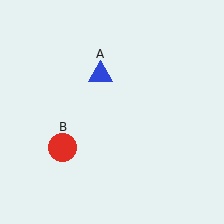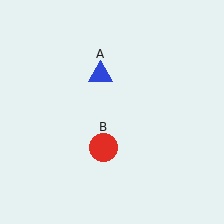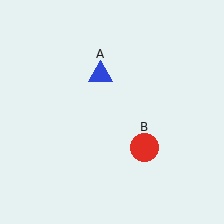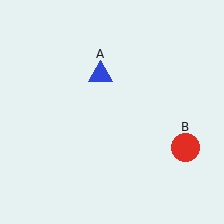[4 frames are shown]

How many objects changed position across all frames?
1 object changed position: red circle (object B).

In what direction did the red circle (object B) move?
The red circle (object B) moved right.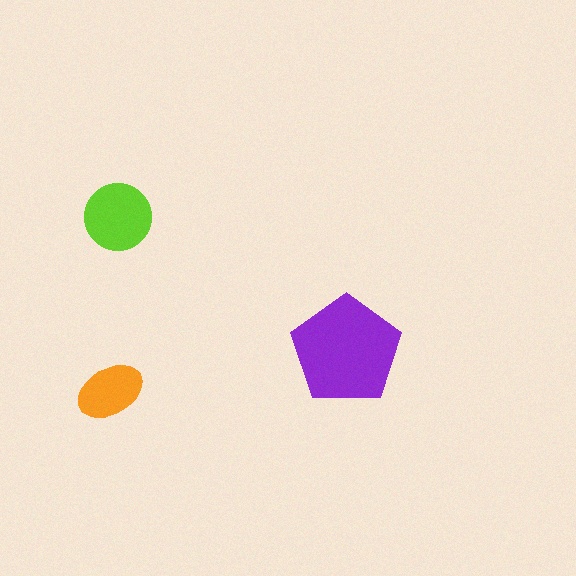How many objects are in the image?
There are 3 objects in the image.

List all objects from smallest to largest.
The orange ellipse, the lime circle, the purple pentagon.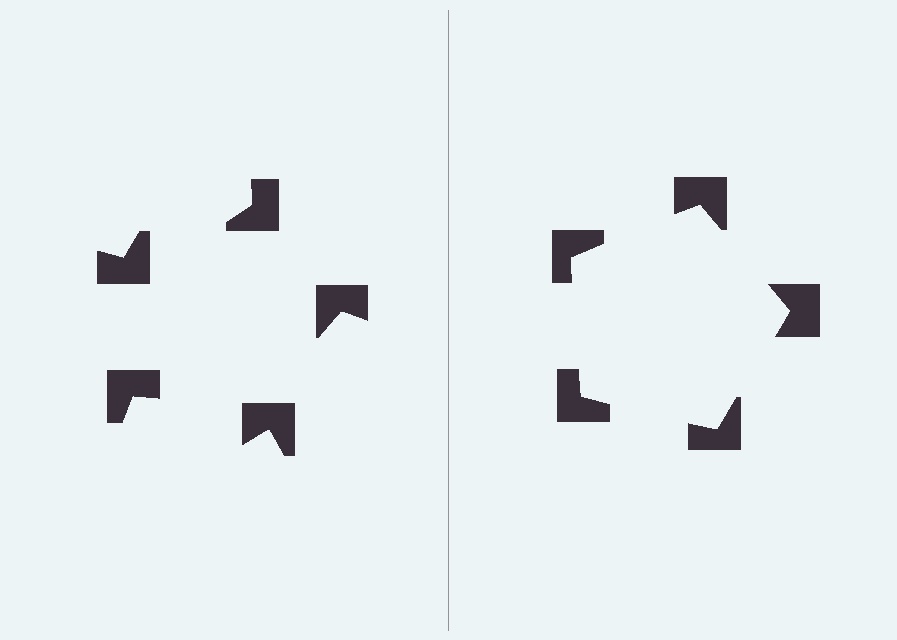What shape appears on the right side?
An illusory pentagon.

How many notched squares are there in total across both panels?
10 — 5 on each side.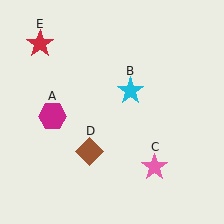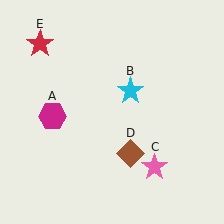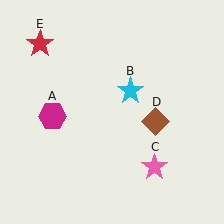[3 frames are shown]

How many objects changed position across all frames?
1 object changed position: brown diamond (object D).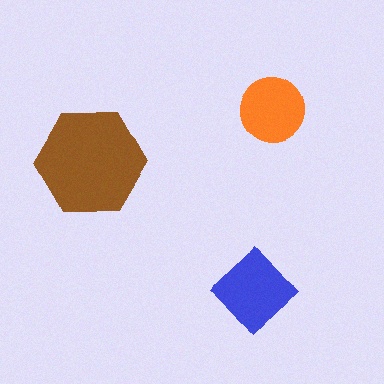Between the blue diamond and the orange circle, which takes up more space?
The blue diamond.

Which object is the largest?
The brown hexagon.